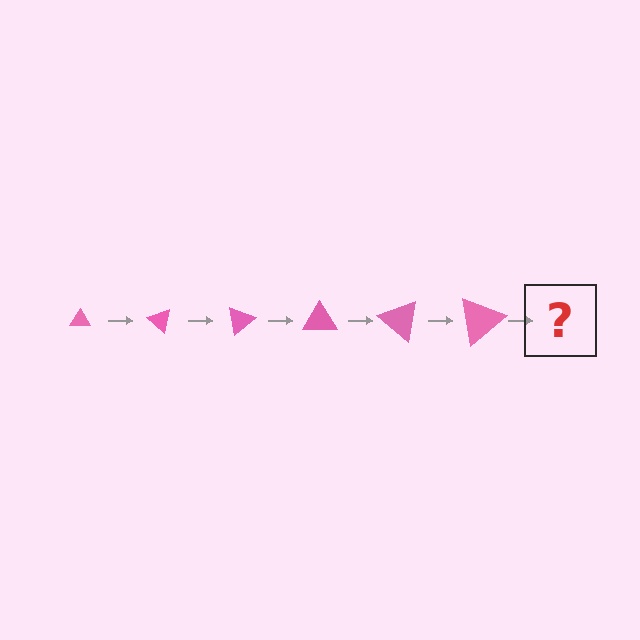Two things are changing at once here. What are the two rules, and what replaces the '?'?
The two rules are that the triangle grows larger each step and it rotates 40 degrees each step. The '?' should be a triangle, larger than the previous one and rotated 240 degrees from the start.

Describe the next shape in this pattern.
It should be a triangle, larger than the previous one and rotated 240 degrees from the start.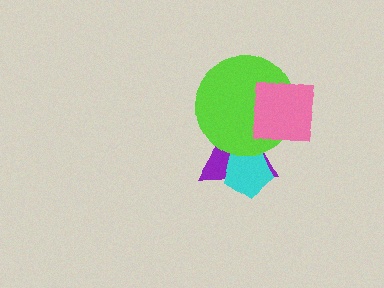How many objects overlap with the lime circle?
3 objects overlap with the lime circle.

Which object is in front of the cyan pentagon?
The lime circle is in front of the cyan pentagon.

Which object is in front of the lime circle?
The pink square is in front of the lime circle.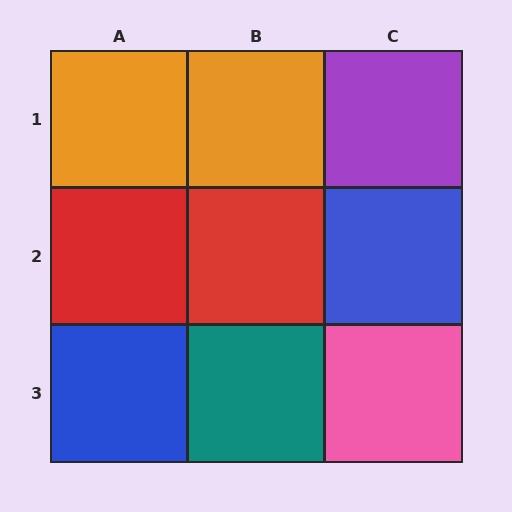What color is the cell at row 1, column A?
Orange.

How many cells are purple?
1 cell is purple.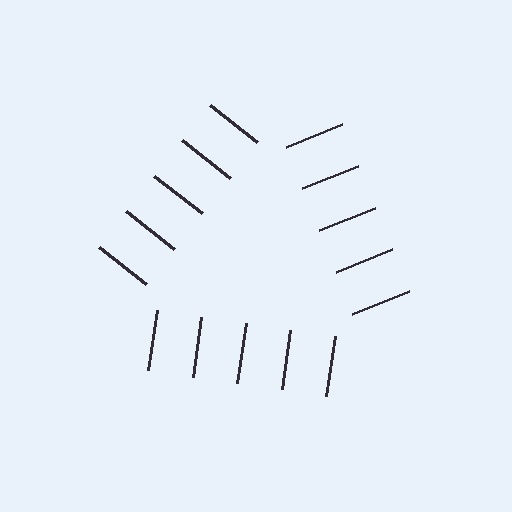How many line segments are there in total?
15 — 5 along each of the 3 edges.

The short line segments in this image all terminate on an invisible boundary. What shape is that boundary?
An illusory triangle — the line segments terminate on its edges but no continuous stroke is drawn.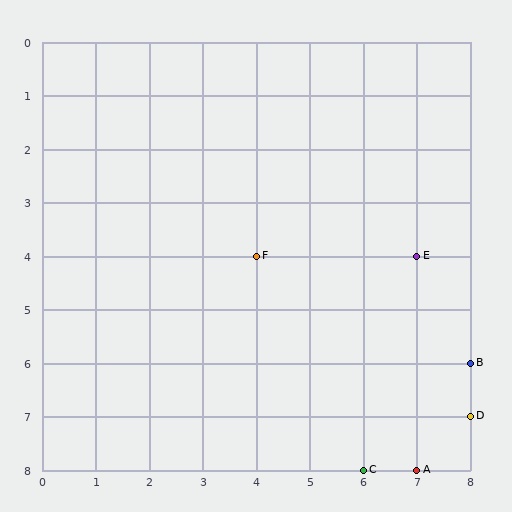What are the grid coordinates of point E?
Point E is at grid coordinates (7, 4).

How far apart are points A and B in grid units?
Points A and B are 1 column and 2 rows apart (about 2.2 grid units diagonally).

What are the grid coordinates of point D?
Point D is at grid coordinates (8, 7).